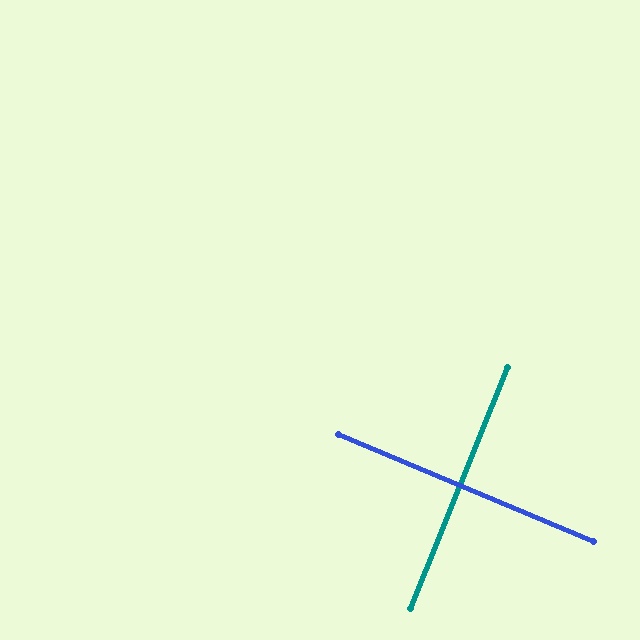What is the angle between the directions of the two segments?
Approximately 89 degrees.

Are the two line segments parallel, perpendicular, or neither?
Perpendicular — they meet at approximately 89°.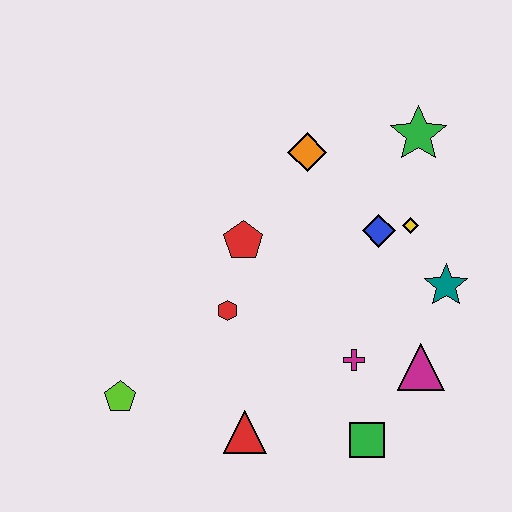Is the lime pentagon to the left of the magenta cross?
Yes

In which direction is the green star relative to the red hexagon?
The green star is to the right of the red hexagon.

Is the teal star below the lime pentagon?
No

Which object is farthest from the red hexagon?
The green star is farthest from the red hexagon.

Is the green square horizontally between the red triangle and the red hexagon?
No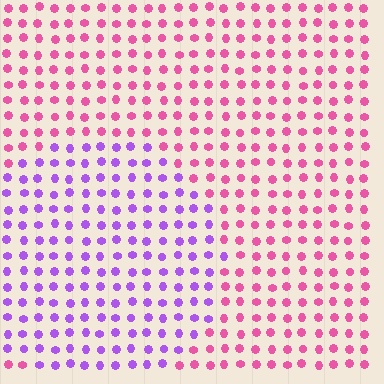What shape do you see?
I see a circle.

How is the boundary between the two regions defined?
The boundary is defined purely by a slight shift in hue (about 52 degrees). Spacing, size, and orientation are identical on both sides.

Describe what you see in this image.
The image is filled with small pink elements in a uniform arrangement. A circle-shaped region is visible where the elements are tinted to a slightly different hue, forming a subtle color boundary.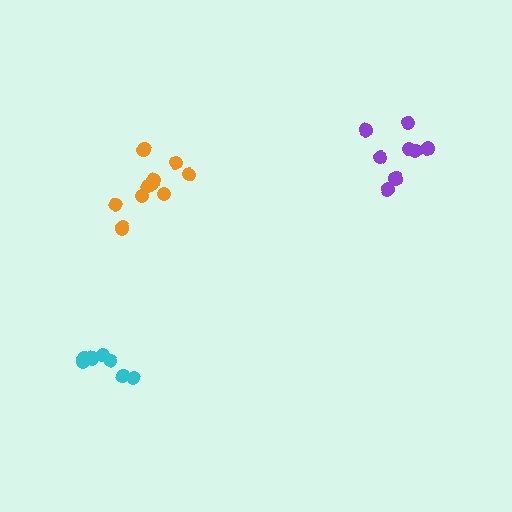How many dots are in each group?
Group 1: 11 dots, Group 2: 7 dots, Group 3: 8 dots (26 total).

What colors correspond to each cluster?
The clusters are colored: orange, cyan, purple.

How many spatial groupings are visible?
There are 3 spatial groupings.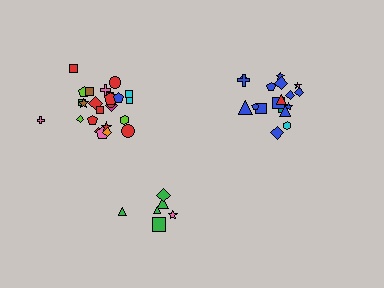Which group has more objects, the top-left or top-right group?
The top-left group.